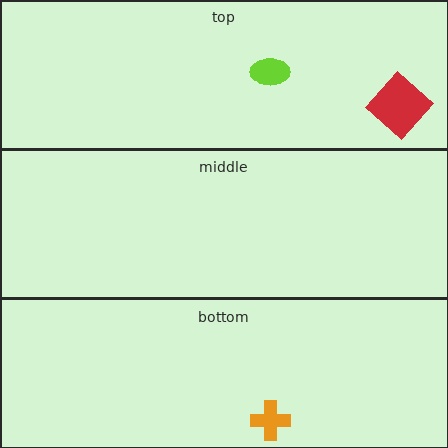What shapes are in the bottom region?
The orange cross.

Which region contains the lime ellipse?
The top region.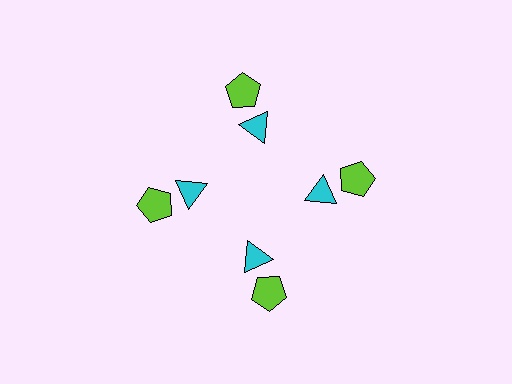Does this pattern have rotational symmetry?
Yes, this pattern has 4-fold rotational symmetry. It looks the same after rotating 90 degrees around the center.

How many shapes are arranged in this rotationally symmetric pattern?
There are 8 shapes, arranged in 4 groups of 2.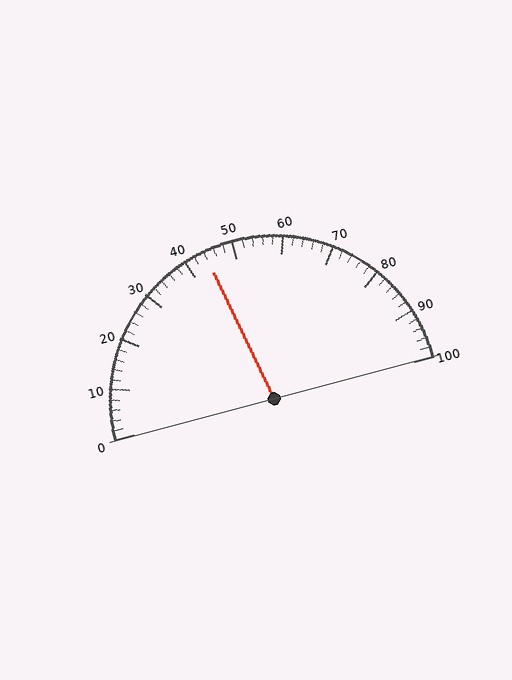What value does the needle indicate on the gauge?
The needle indicates approximately 44.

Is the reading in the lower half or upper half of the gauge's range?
The reading is in the lower half of the range (0 to 100).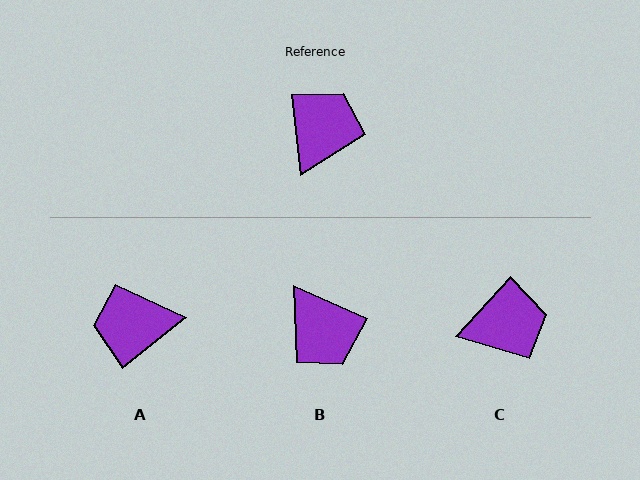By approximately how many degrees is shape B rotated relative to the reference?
Approximately 121 degrees clockwise.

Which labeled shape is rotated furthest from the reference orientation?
A, about 122 degrees away.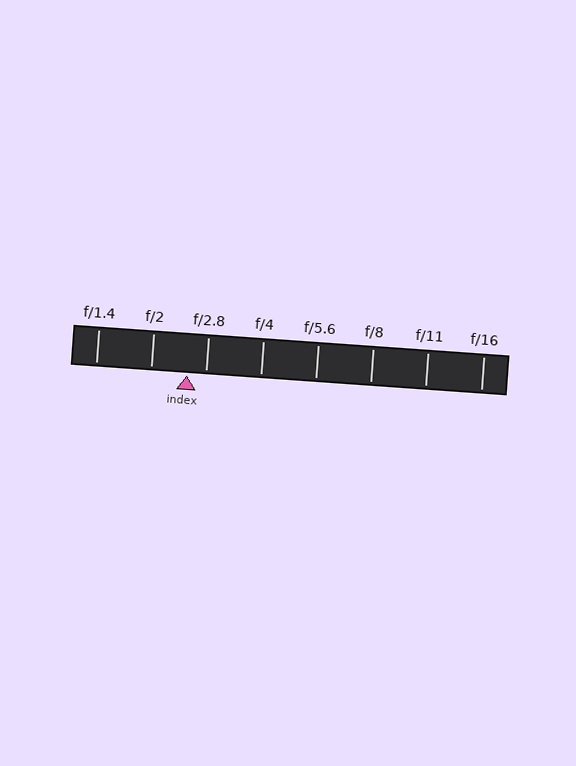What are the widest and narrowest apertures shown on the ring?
The widest aperture shown is f/1.4 and the narrowest is f/16.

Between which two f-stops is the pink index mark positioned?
The index mark is between f/2 and f/2.8.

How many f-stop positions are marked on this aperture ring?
There are 8 f-stop positions marked.